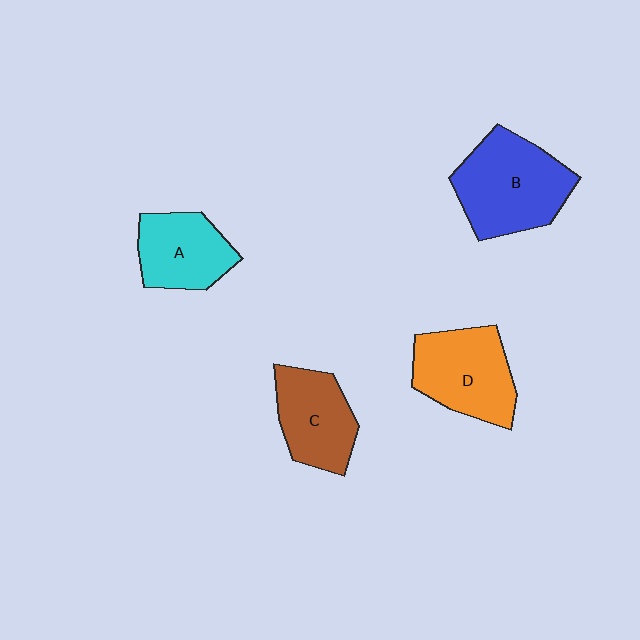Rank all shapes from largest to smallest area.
From largest to smallest: B (blue), D (orange), C (brown), A (cyan).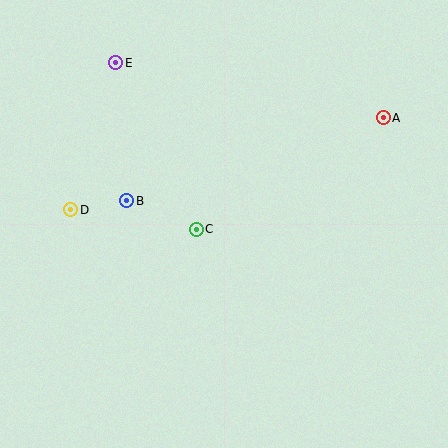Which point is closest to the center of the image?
Point C at (196, 229) is closest to the center.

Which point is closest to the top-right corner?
Point A is closest to the top-right corner.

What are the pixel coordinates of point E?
Point E is at (116, 63).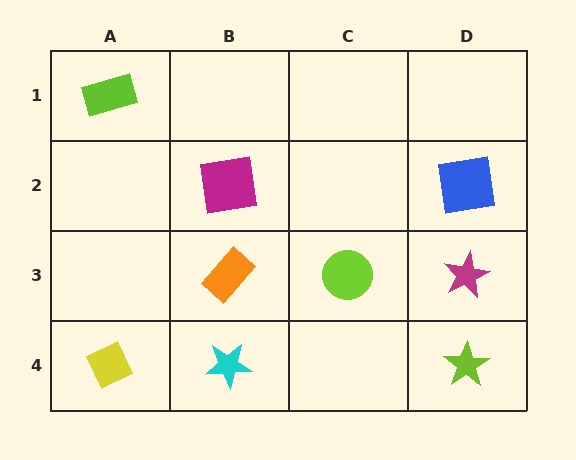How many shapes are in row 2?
2 shapes.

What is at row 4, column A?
A yellow diamond.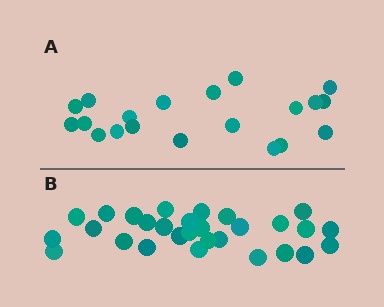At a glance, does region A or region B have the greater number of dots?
Region B (the bottom region) has more dots.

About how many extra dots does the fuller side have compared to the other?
Region B has roughly 8 or so more dots than region A.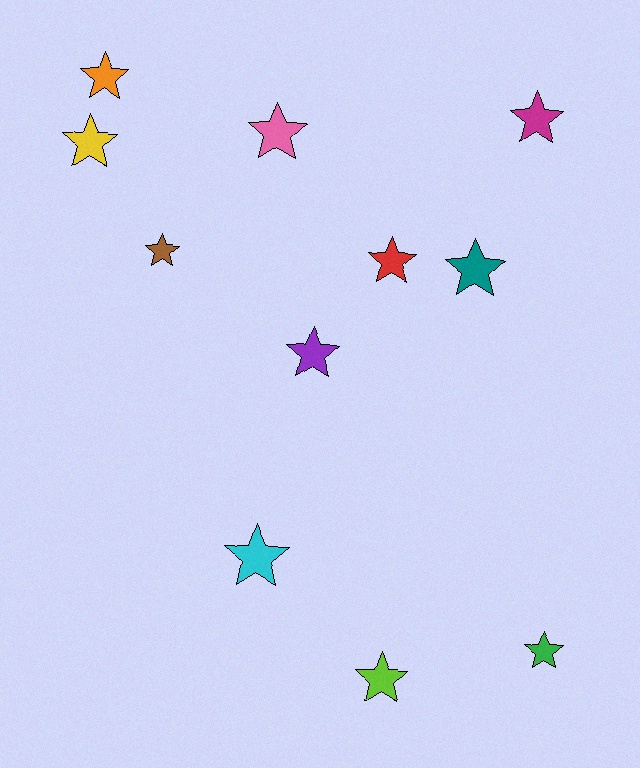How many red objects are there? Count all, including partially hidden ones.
There is 1 red object.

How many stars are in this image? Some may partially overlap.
There are 11 stars.